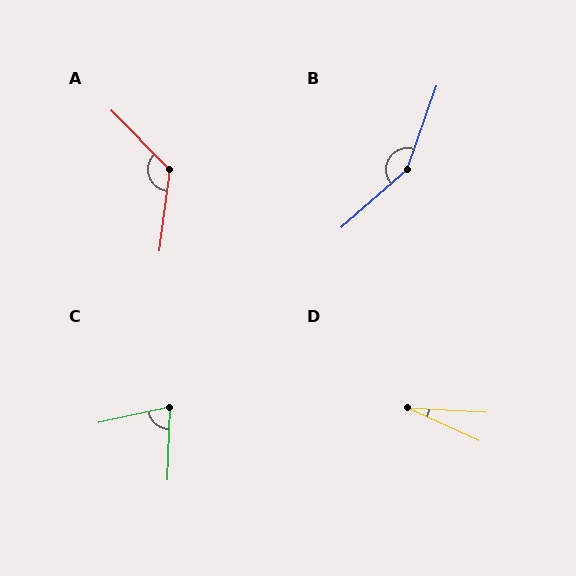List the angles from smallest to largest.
D (21°), C (75°), A (129°), B (151°).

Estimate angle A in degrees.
Approximately 129 degrees.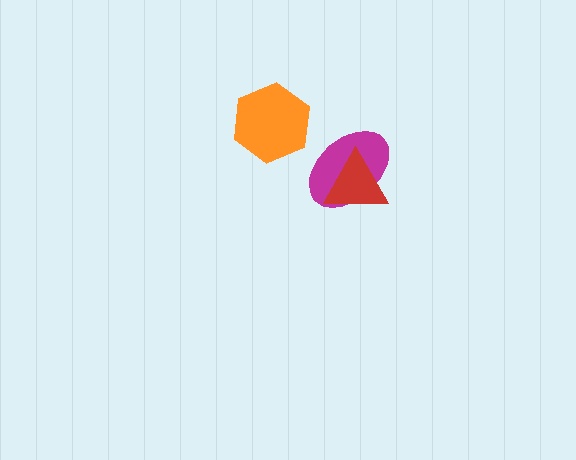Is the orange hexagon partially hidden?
No, no other shape covers it.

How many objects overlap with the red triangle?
1 object overlaps with the red triangle.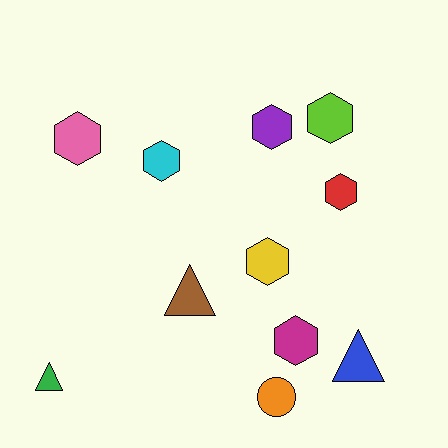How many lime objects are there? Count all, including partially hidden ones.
There is 1 lime object.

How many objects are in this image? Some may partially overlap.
There are 11 objects.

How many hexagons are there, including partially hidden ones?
There are 7 hexagons.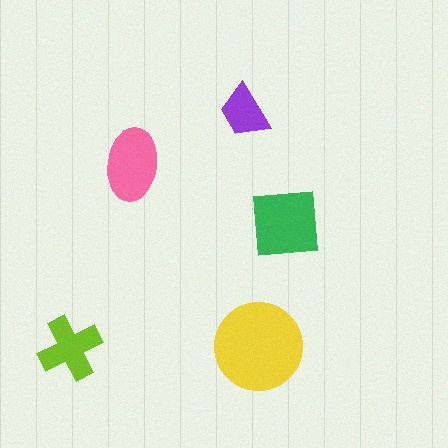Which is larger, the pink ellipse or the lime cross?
The pink ellipse.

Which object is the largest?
The yellow circle.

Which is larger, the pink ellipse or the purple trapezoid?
The pink ellipse.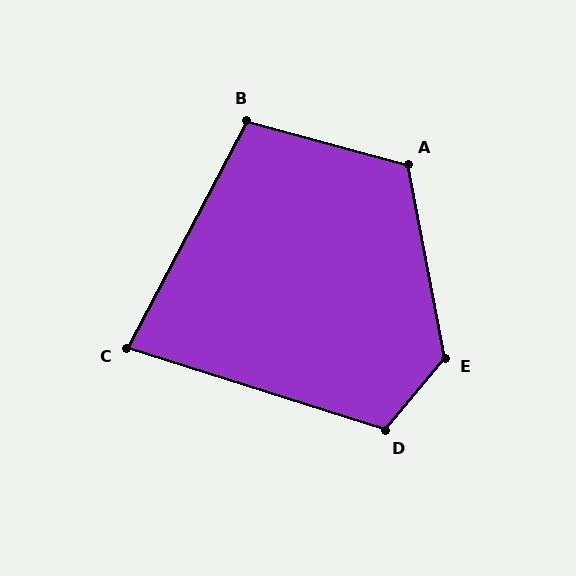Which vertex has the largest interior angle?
E, at approximately 129 degrees.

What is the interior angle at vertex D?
Approximately 112 degrees (obtuse).